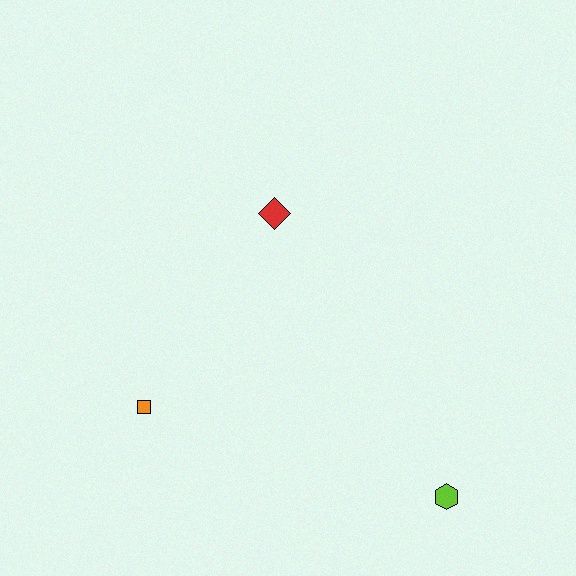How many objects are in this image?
There are 3 objects.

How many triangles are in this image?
There are no triangles.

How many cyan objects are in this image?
There are no cyan objects.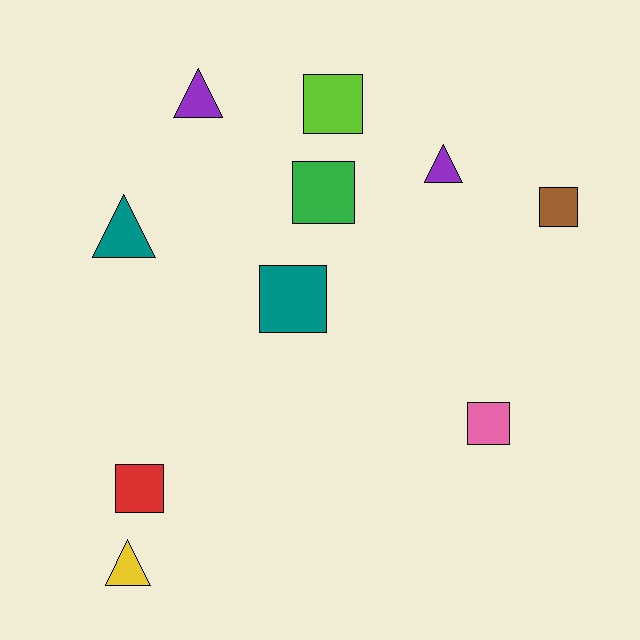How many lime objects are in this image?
There is 1 lime object.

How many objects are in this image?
There are 10 objects.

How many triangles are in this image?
There are 4 triangles.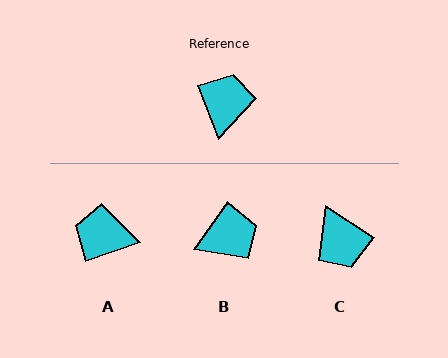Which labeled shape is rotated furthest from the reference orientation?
C, about 145 degrees away.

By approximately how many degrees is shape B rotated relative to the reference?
Approximately 57 degrees clockwise.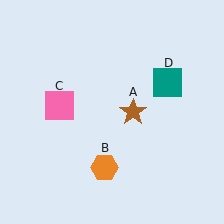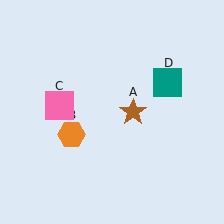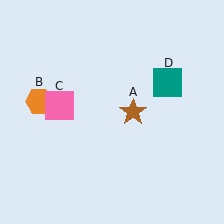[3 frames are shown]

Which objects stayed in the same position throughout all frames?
Brown star (object A) and pink square (object C) and teal square (object D) remained stationary.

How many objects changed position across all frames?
1 object changed position: orange hexagon (object B).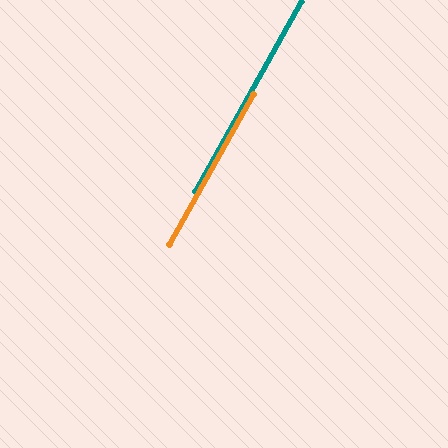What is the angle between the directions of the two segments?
Approximately 0 degrees.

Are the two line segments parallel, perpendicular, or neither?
Parallel — their directions differ by only 0.2°.